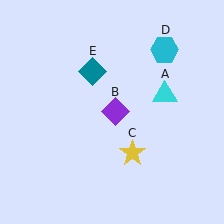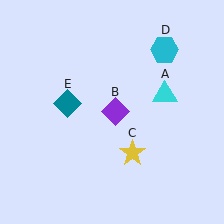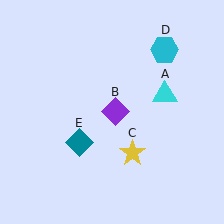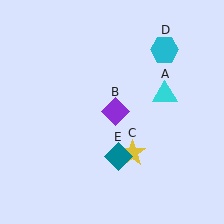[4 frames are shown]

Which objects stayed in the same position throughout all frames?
Cyan triangle (object A) and purple diamond (object B) and yellow star (object C) and cyan hexagon (object D) remained stationary.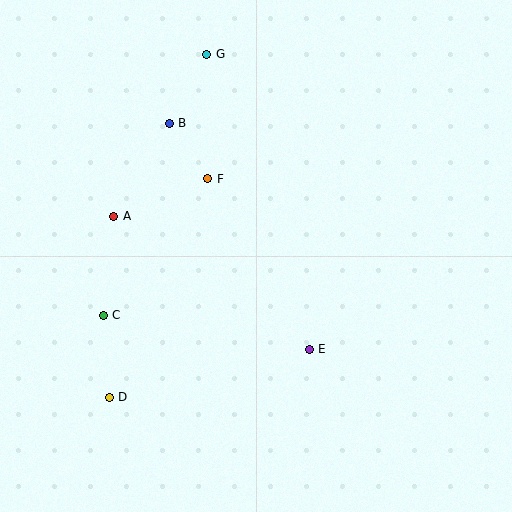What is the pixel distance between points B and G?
The distance between B and G is 79 pixels.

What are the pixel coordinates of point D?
Point D is at (109, 397).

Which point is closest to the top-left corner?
Point B is closest to the top-left corner.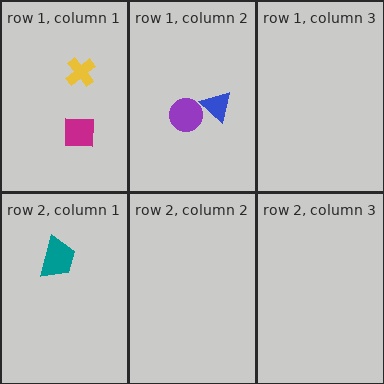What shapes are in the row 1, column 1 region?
The magenta square, the yellow cross.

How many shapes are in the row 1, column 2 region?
2.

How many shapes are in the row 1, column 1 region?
2.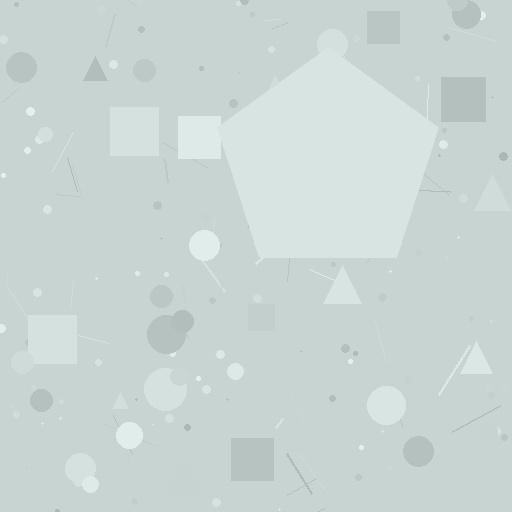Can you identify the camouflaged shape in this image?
The camouflaged shape is a pentagon.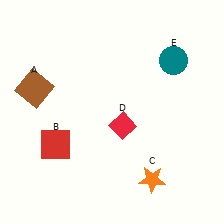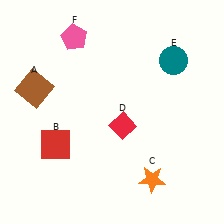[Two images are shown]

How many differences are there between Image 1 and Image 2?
There is 1 difference between the two images.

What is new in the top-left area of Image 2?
A pink pentagon (F) was added in the top-left area of Image 2.